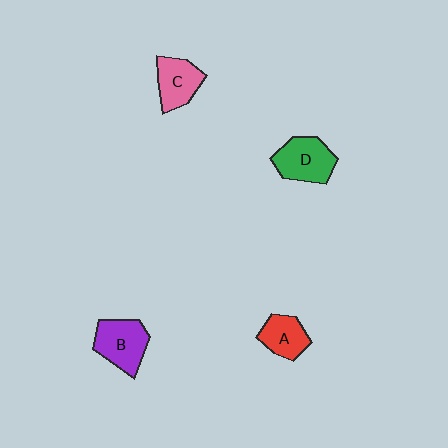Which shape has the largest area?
Shape D (green).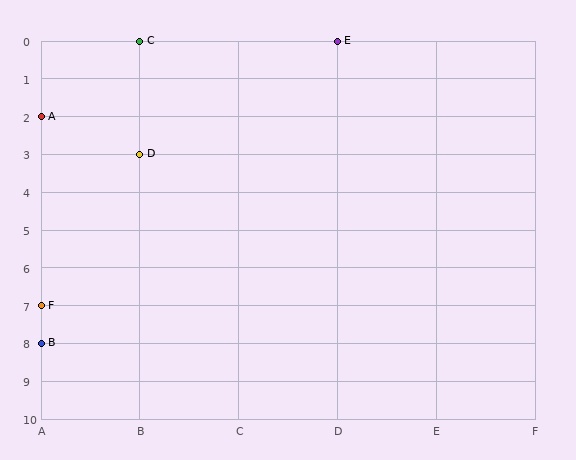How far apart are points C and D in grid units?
Points C and D are 3 rows apart.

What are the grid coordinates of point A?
Point A is at grid coordinates (A, 2).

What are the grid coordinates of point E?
Point E is at grid coordinates (D, 0).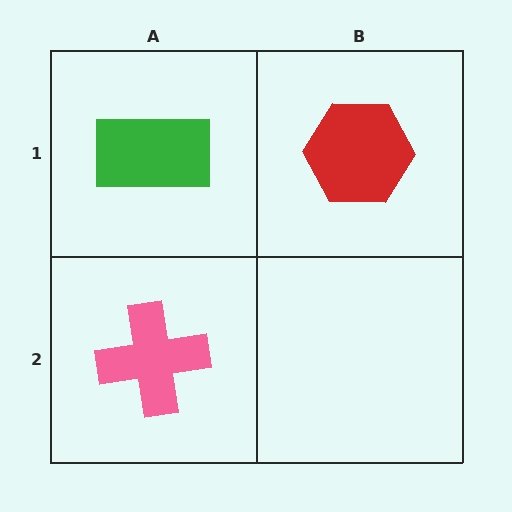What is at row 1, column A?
A green rectangle.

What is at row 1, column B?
A red hexagon.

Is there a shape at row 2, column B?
No, that cell is empty.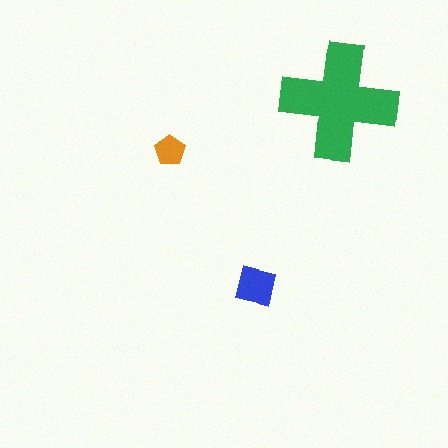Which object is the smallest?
The orange pentagon.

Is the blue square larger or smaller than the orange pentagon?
Larger.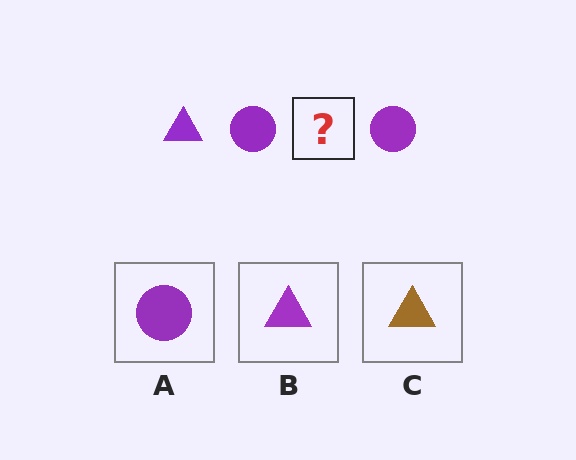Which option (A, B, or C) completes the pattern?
B.